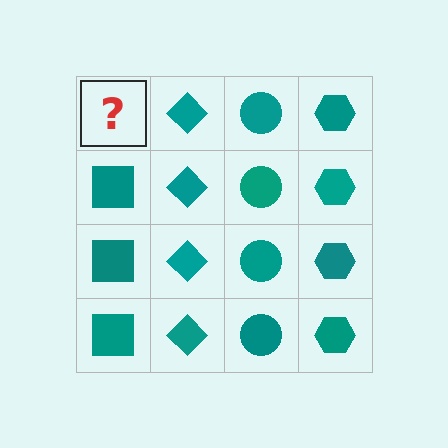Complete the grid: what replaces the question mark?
The question mark should be replaced with a teal square.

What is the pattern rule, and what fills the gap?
The rule is that each column has a consistent shape. The gap should be filled with a teal square.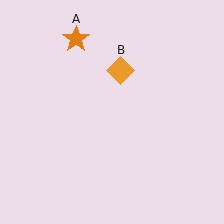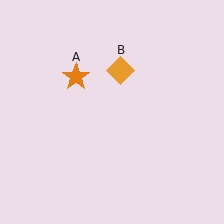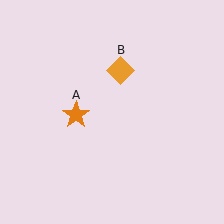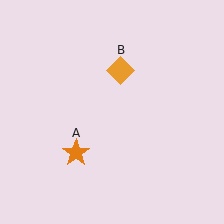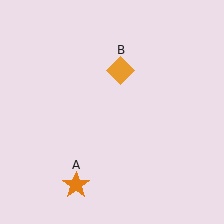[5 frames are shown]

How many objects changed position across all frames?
1 object changed position: orange star (object A).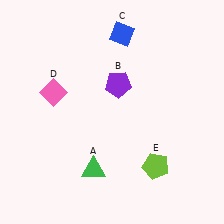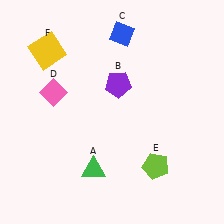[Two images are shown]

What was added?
A yellow square (F) was added in Image 2.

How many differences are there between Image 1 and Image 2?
There is 1 difference between the two images.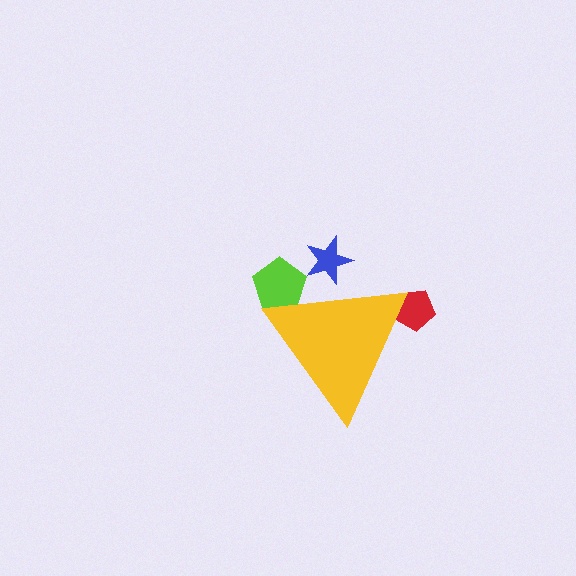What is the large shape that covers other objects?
A yellow triangle.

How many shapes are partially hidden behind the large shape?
3 shapes are partially hidden.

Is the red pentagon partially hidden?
Yes, the red pentagon is partially hidden behind the yellow triangle.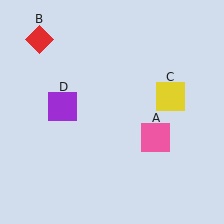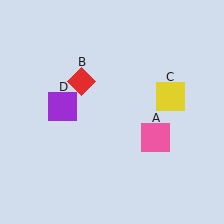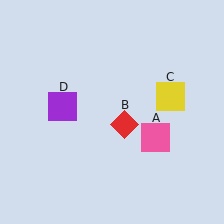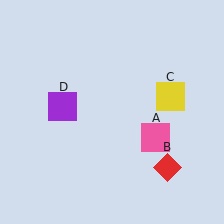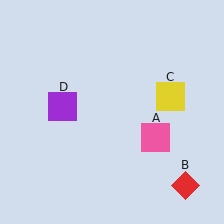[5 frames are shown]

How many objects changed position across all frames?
1 object changed position: red diamond (object B).